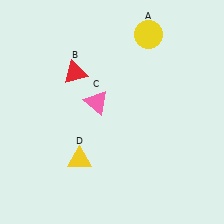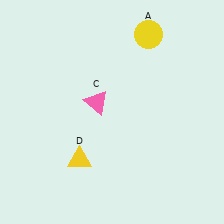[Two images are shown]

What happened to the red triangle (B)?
The red triangle (B) was removed in Image 2. It was in the top-left area of Image 1.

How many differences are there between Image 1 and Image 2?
There is 1 difference between the two images.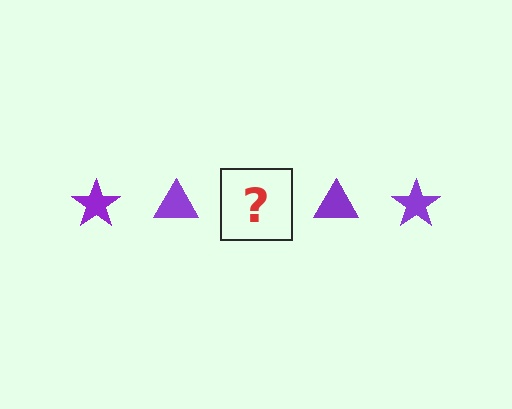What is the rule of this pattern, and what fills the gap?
The rule is that the pattern cycles through star, triangle shapes in purple. The gap should be filled with a purple star.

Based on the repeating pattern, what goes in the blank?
The blank should be a purple star.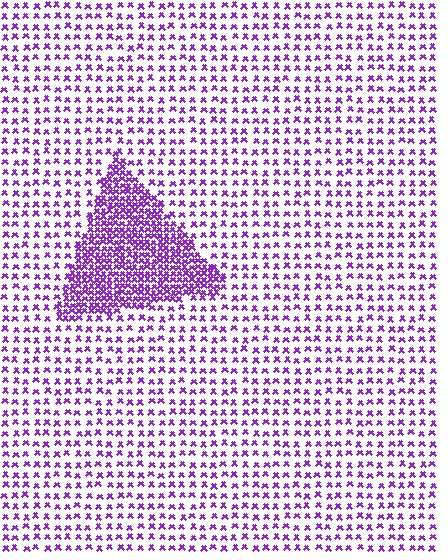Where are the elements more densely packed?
The elements are more densely packed inside the triangle boundary.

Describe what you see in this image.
The image contains small purple elements arranged at two different densities. A triangle-shaped region is visible where the elements are more densely packed than the surrounding area.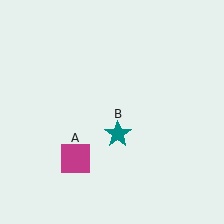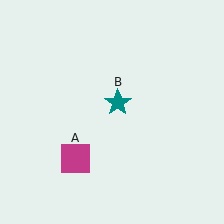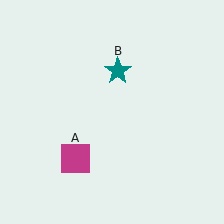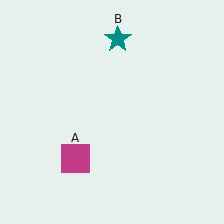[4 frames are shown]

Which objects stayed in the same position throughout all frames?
Magenta square (object A) remained stationary.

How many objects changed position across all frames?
1 object changed position: teal star (object B).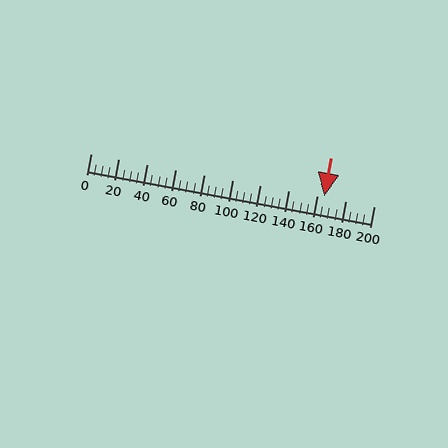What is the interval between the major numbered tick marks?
The major tick marks are spaced 20 units apart.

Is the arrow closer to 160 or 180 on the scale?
The arrow is closer to 160.